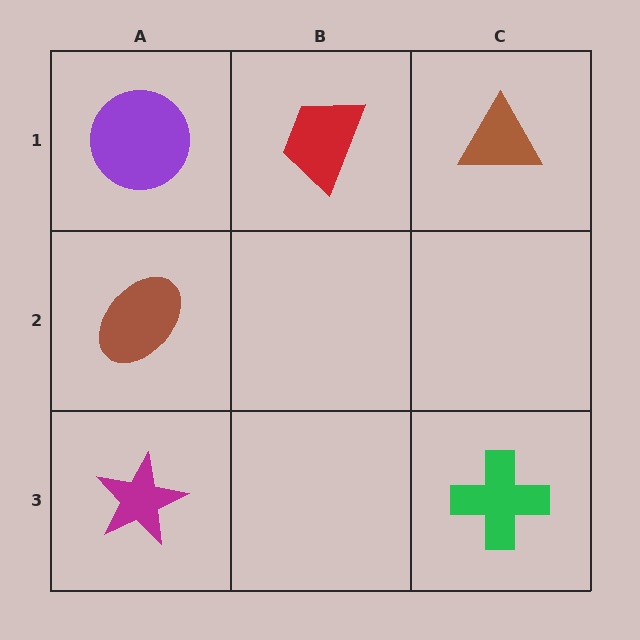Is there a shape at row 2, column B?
No, that cell is empty.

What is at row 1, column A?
A purple circle.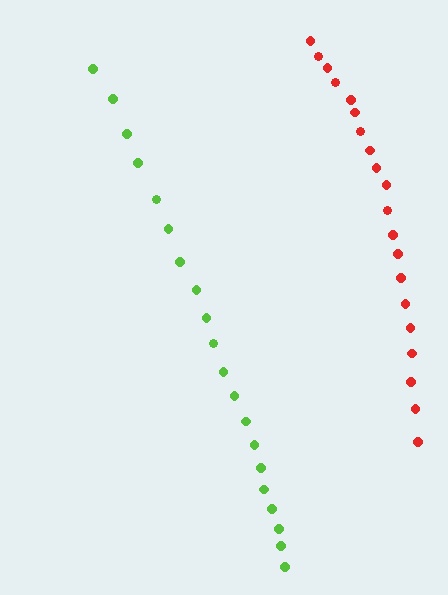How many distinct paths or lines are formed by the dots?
There are 2 distinct paths.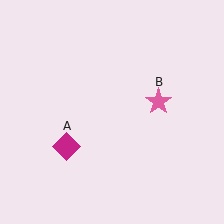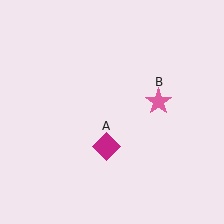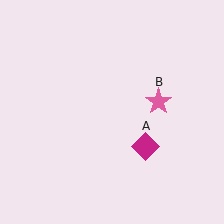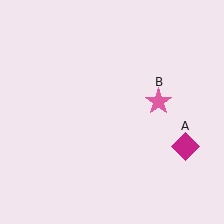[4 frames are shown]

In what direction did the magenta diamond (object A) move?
The magenta diamond (object A) moved right.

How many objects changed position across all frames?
1 object changed position: magenta diamond (object A).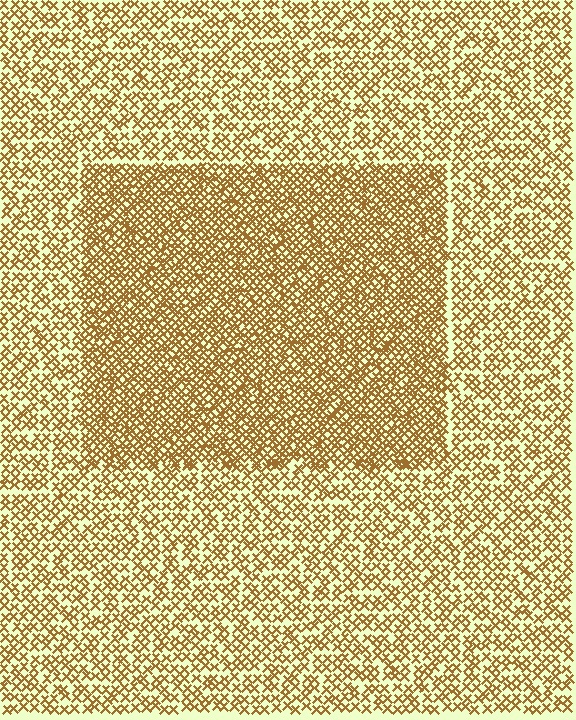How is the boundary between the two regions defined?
The boundary is defined by a change in element density (approximately 1.8x ratio). All elements are the same color, size, and shape.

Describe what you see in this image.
The image contains small brown elements arranged at two different densities. A rectangle-shaped region is visible where the elements are more densely packed than the surrounding area.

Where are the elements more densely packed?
The elements are more densely packed inside the rectangle boundary.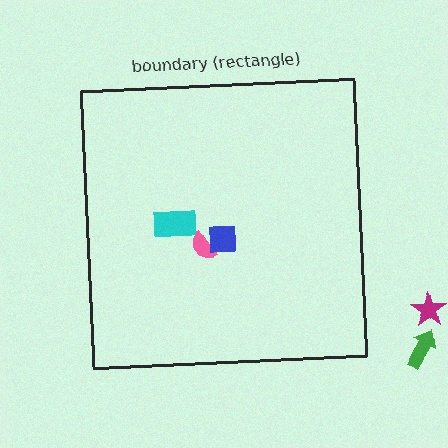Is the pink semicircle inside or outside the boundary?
Inside.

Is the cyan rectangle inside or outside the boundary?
Inside.